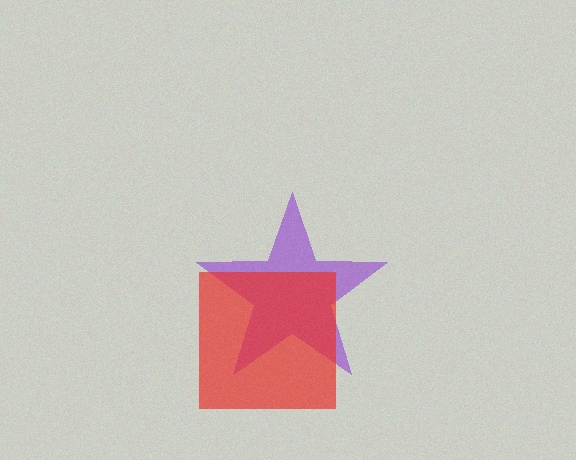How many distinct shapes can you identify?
There are 2 distinct shapes: a purple star, a red square.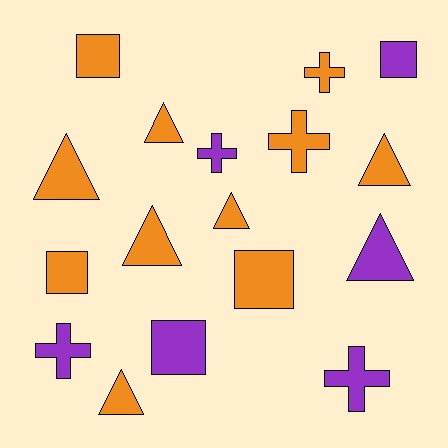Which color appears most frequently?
Orange, with 11 objects.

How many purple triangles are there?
There is 1 purple triangle.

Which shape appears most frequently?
Triangle, with 7 objects.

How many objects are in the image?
There are 17 objects.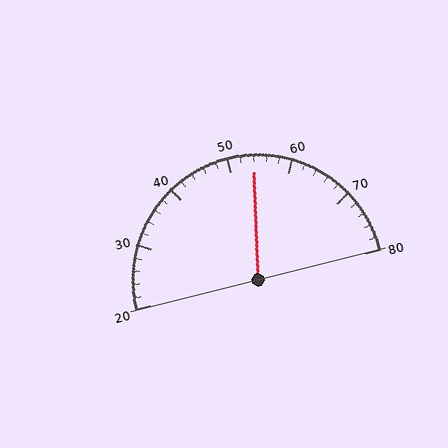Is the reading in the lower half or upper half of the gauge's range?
The reading is in the upper half of the range (20 to 80).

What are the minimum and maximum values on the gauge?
The gauge ranges from 20 to 80.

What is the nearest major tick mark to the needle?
The nearest major tick mark is 50.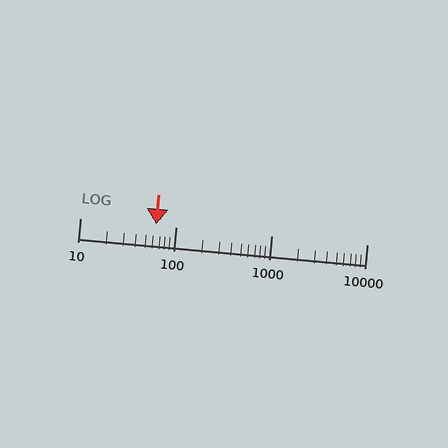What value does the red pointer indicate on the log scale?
The pointer indicates approximately 63.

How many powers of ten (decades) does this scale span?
The scale spans 3 decades, from 10 to 10000.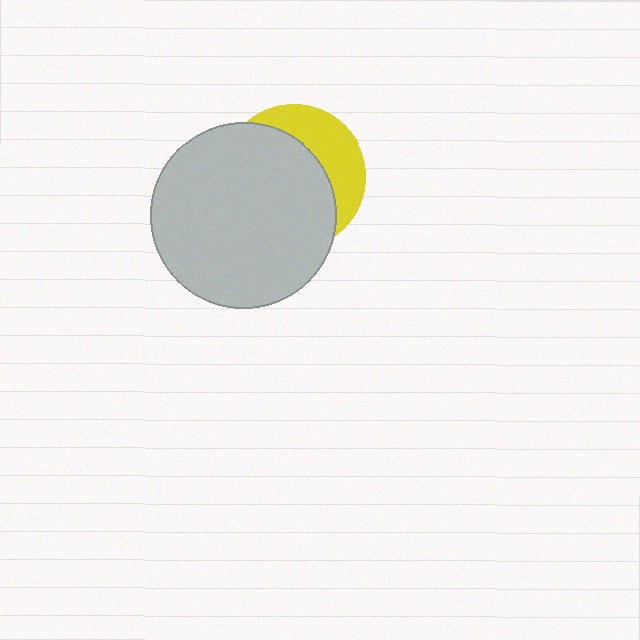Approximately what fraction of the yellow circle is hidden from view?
Roughly 68% of the yellow circle is hidden behind the light gray circle.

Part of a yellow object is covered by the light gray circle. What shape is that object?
It is a circle.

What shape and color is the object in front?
The object in front is a light gray circle.